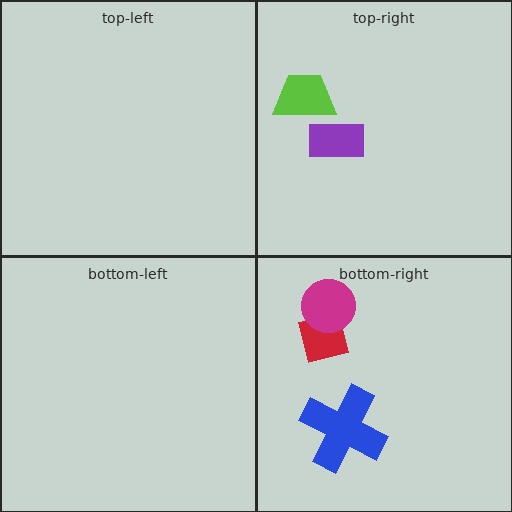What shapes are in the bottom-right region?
The red square, the blue cross, the magenta circle.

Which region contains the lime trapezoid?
The top-right region.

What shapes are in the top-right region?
The purple rectangle, the lime trapezoid.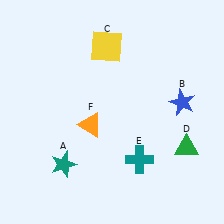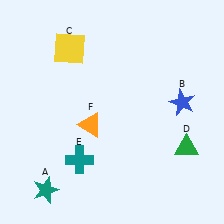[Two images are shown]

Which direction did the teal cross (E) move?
The teal cross (E) moved left.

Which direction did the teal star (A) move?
The teal star (A) moved down.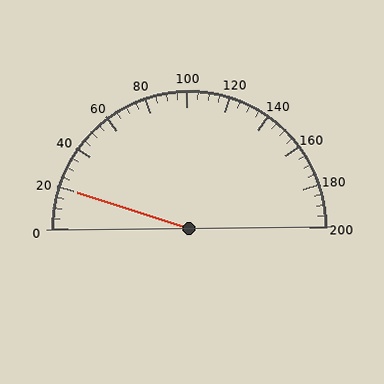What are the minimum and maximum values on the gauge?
The gauge ranges from 0 to 200.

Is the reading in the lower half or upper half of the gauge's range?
The reading is in the lower half of the range (0 to 200).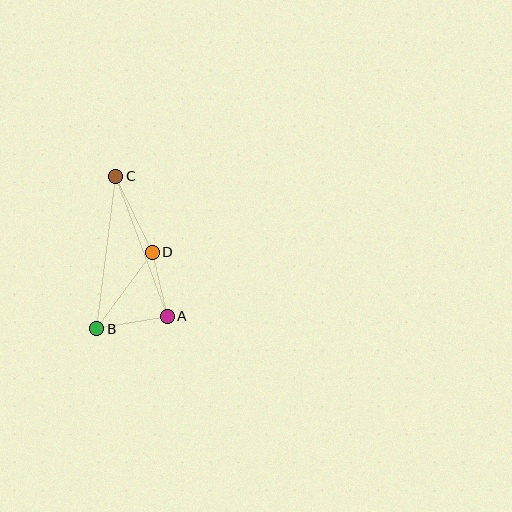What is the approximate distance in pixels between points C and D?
The distance between C and D is approximately 84 pixels.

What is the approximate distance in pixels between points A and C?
The distance between A and C is approximately 149 pixels.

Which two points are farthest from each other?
Points B and C are farthest from each other.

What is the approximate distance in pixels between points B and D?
The distance between B and D is approximately 95 pixels.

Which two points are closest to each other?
Points A and D are closest to each other.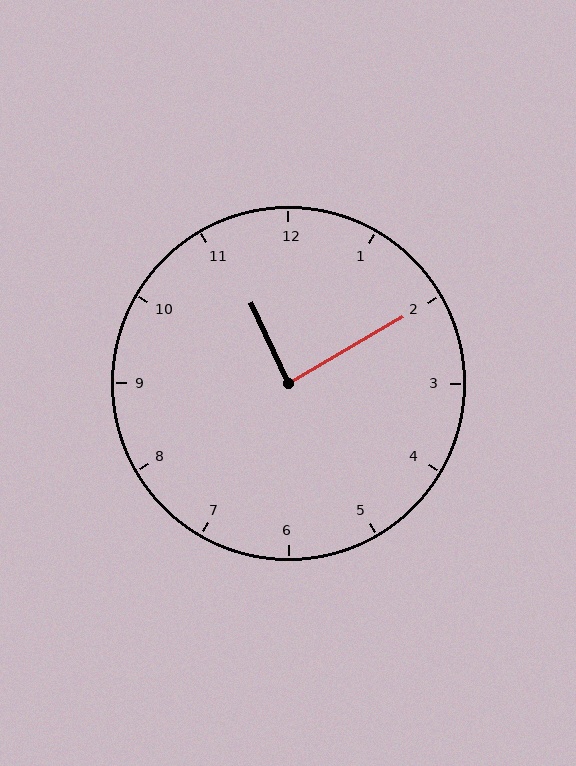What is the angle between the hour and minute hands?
Approximately 85 degrees.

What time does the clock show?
11:10.